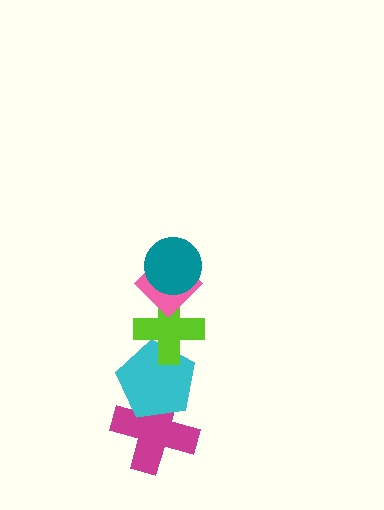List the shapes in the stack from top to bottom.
From top to bottom: the teal circle, the pink diamond, the lime cross, the cyan pentagon, the magenta cross.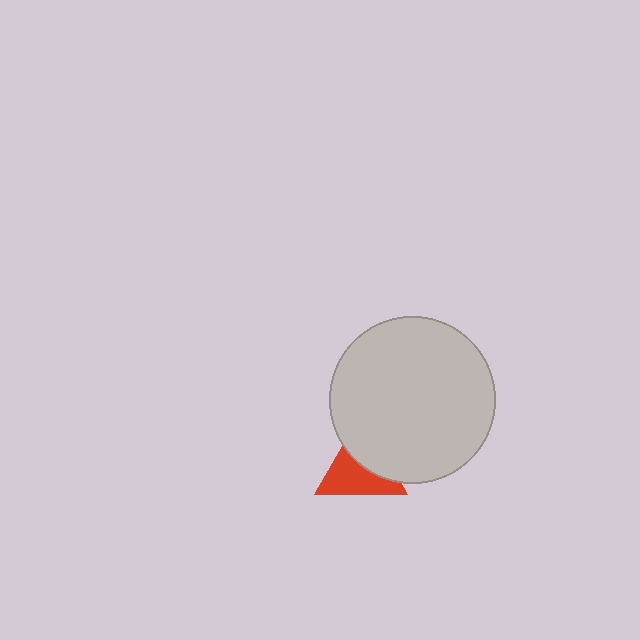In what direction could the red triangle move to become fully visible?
The red triangle could move toward the lower-left. That would shift it out from behind the light gray circle entirely.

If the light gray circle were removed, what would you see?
You would see the complete red triangle.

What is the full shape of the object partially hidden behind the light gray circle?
The partially hidden object is a red triangle.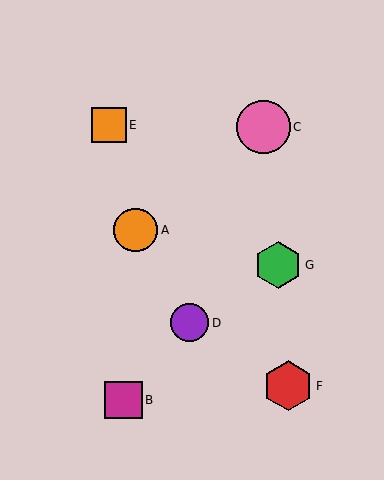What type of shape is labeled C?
Shape C is a pink circle.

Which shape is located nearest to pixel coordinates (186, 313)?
The purple circle (labeled D) at (190, 323) is nearest to that location.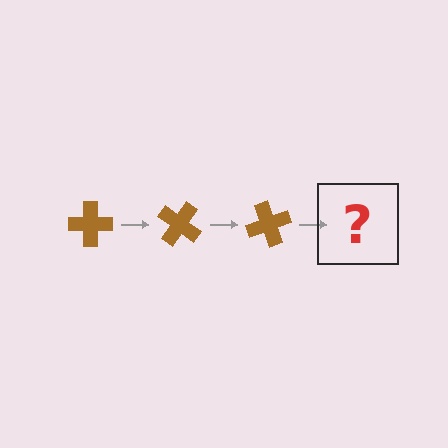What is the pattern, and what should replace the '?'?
The pattern is that the cross rotates 35 degrees each step. The '?' should be a brown cross rotated 105 degrees.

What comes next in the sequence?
The next element should be a brown cross rotated 105 degrees.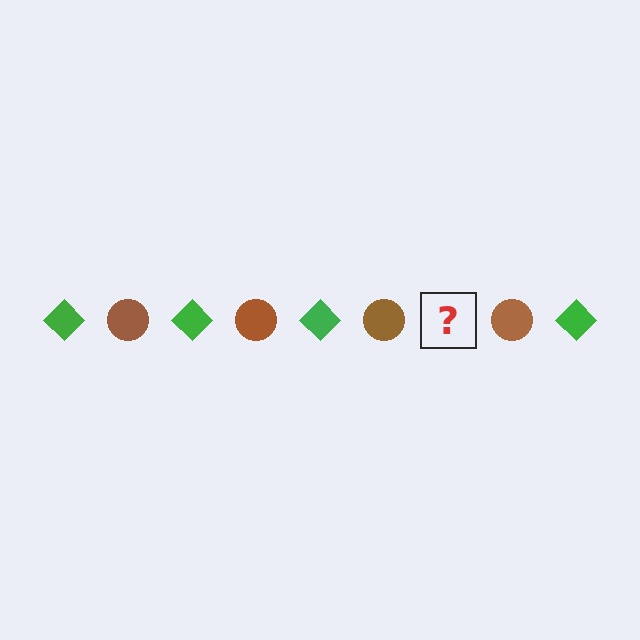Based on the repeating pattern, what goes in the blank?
The blank should be a green diamond.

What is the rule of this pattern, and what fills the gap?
The rule is that the pattern alternates between green diamond and brown circle. The gap should be filled with a green diamond.